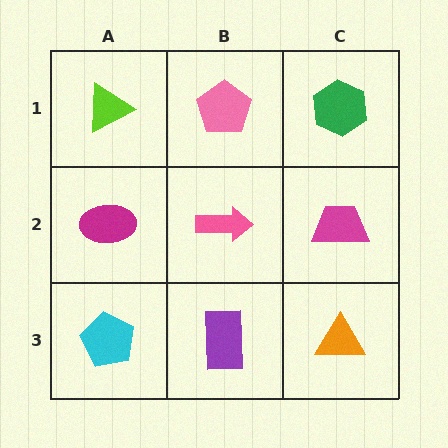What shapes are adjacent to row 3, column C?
A magenta trapezoid (row 2, column C), a purple rectangle (row 3, column B).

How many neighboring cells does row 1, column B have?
3.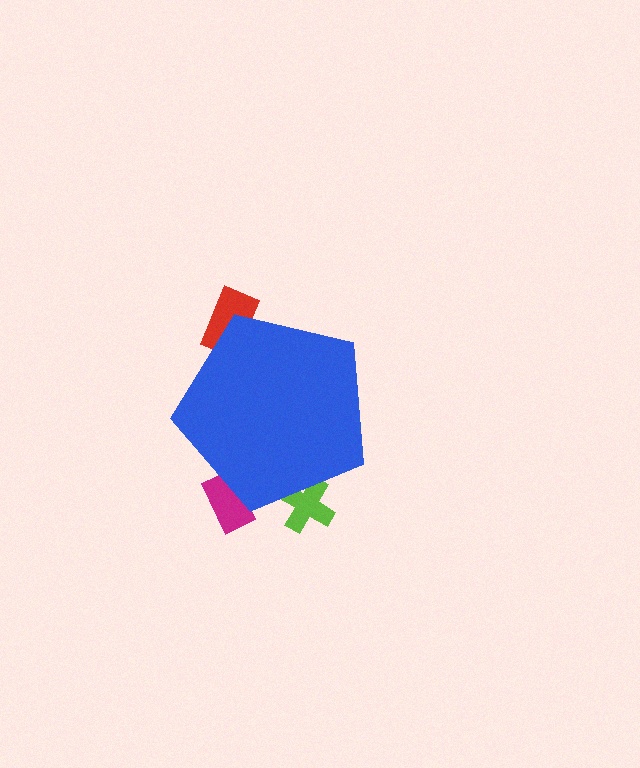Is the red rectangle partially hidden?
Yes, the red rectangle is partially hidden behind the blue pentagon.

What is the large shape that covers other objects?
A blue pentagon.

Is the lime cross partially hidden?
Yes, the lime cross is partially hidden behind the blue pentagon.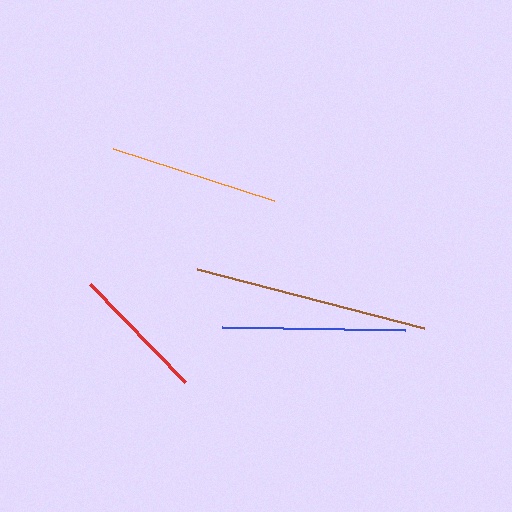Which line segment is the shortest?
The red line is the shortest at approximately 137 pixels.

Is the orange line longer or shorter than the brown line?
The brown line is longer than the orange line.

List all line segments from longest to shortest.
From longest to shortest: brown, blue, orange, red.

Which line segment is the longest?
The brown line is the longest at approximately 235 pixels.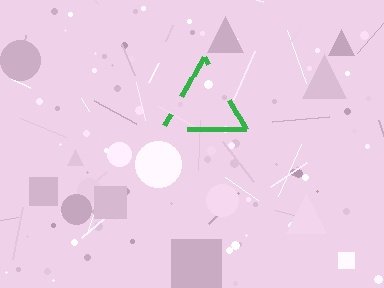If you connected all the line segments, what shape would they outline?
They would outline a triangle.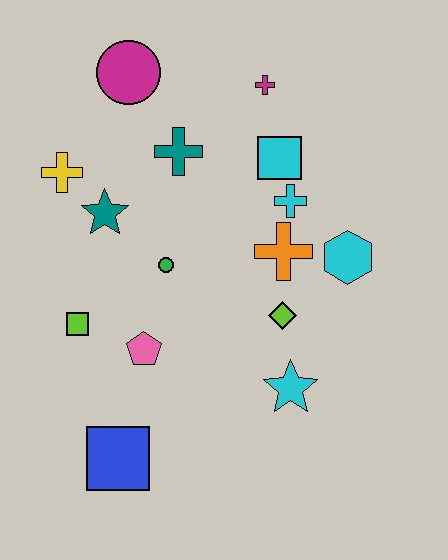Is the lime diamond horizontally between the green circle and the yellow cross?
No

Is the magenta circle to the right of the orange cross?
No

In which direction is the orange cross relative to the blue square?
The orange cross is above the blue square.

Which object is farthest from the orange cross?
The blue square is farthest from the orange cross.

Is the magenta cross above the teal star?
Yes